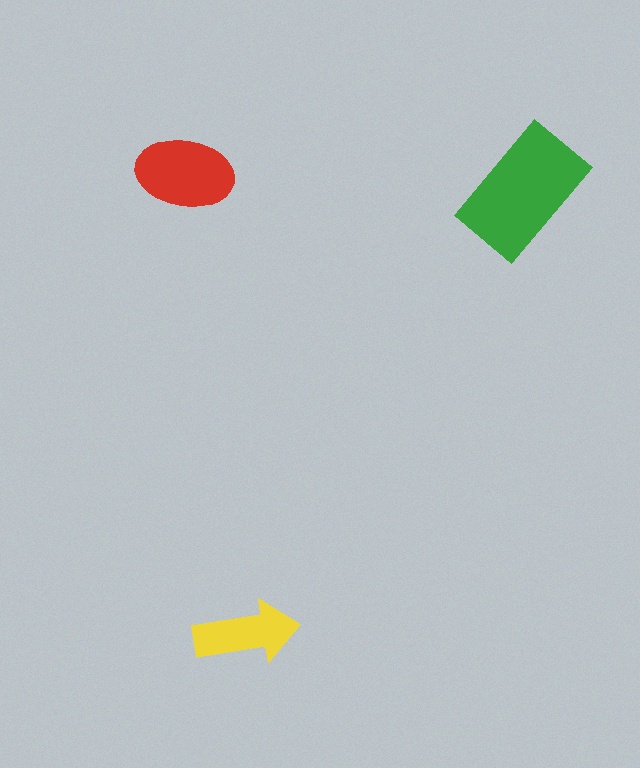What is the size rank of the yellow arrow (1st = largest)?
3rd.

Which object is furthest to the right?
The green rectangle is rightmost.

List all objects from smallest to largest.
The yellow arrow, the red ellipse, the green rectangle.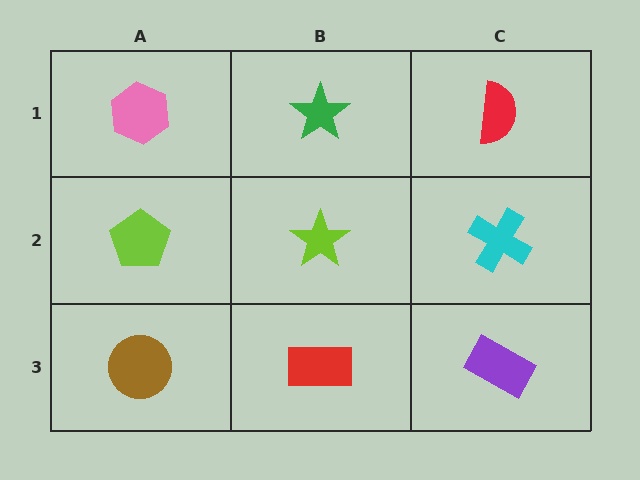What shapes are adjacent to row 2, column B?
A green star (row 1, column B), a red rectangle (row 3, column B), a lime pentagon (row 2, column A), a cyan cross (row 2, column C).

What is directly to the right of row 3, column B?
A purple rectangle.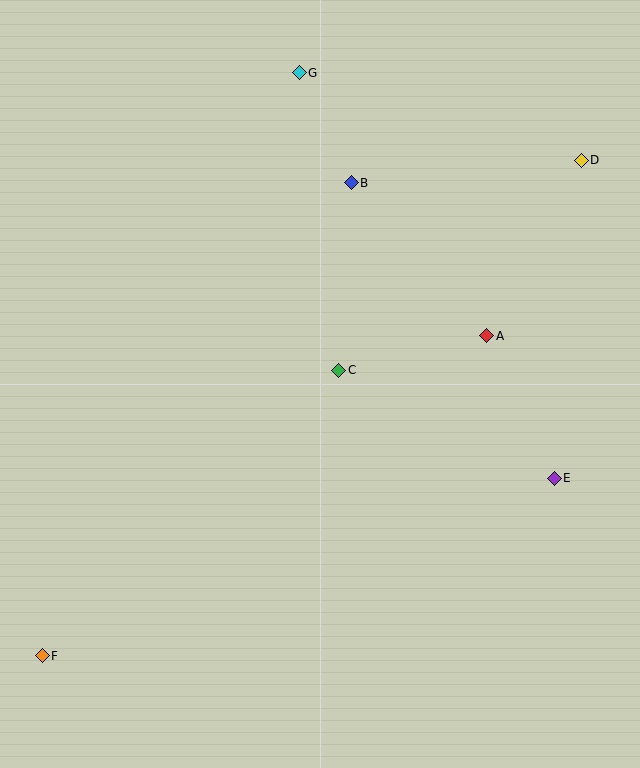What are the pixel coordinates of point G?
Point G is at (299, 73).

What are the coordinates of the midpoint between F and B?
The midpoint between F and B is at (197, 419).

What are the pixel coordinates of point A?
Point A is at (487, 336).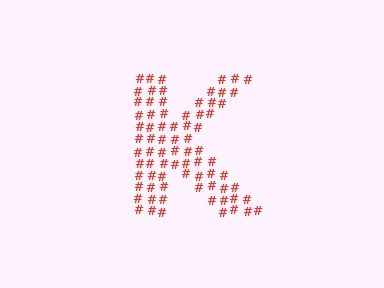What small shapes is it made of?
It is made of small hash symbols.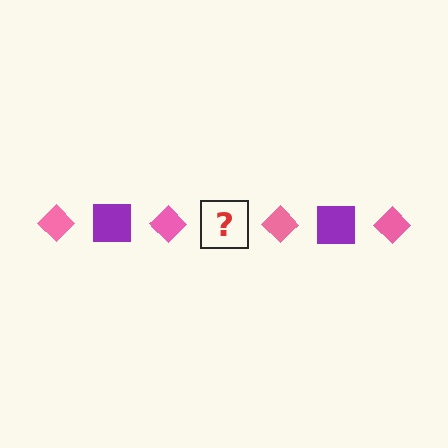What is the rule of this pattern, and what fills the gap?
The rule is that the pattern alternates between pink diamond and purple square. The gap should be filled with a purple square.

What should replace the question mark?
The question mark should be replaced with a purple square.